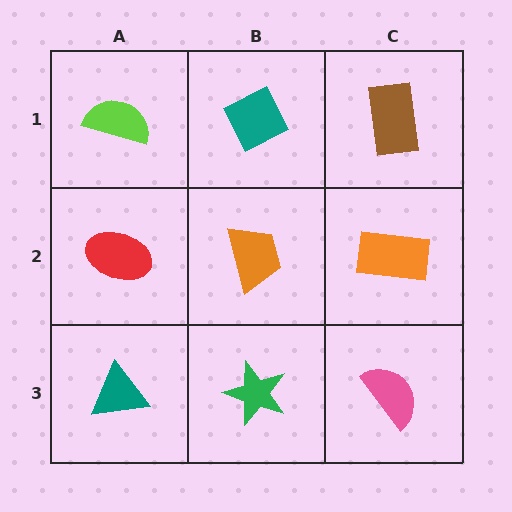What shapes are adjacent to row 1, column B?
An orange trapezoid (row 2, column B), a lime semicircle (row 1, column A), a brown rectangle (row 1, column C).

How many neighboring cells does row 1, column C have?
2.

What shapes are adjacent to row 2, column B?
A teal diamond (row 1, column B), a green star (row 3, column B), a red ellipse (row 2, column A), an orange rectangle (row 2, column C).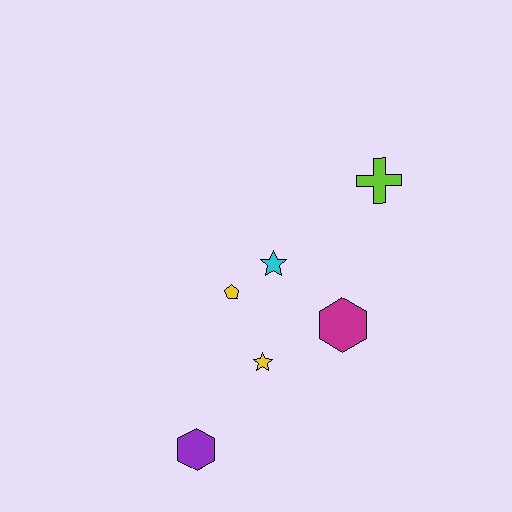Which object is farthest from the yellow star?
The lime cross is farthest from the yellow star.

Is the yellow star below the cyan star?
Yes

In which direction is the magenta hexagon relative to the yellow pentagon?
The magenta hexagon is to the right of the yellow pentagon.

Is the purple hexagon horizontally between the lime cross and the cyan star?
No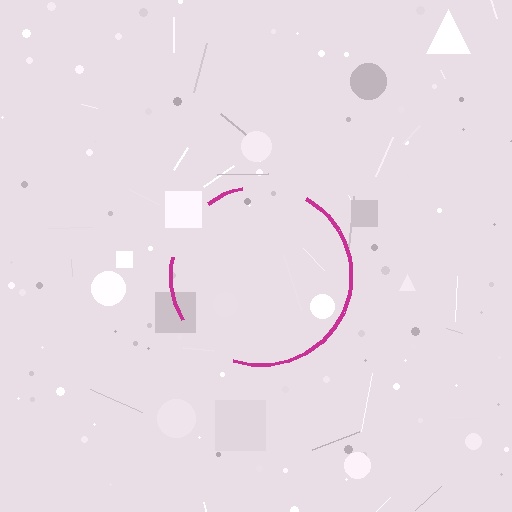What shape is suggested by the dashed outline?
The dashed outline suggests a circle.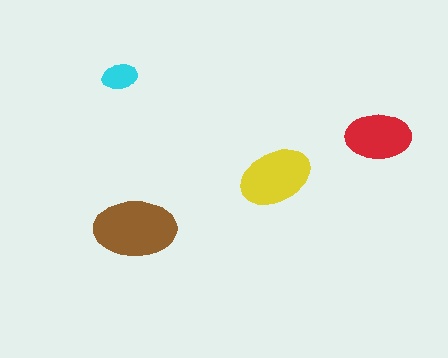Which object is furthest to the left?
The cyan ellipse is leftmost.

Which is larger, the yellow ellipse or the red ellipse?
The yellow one.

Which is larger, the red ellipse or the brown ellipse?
The brown one.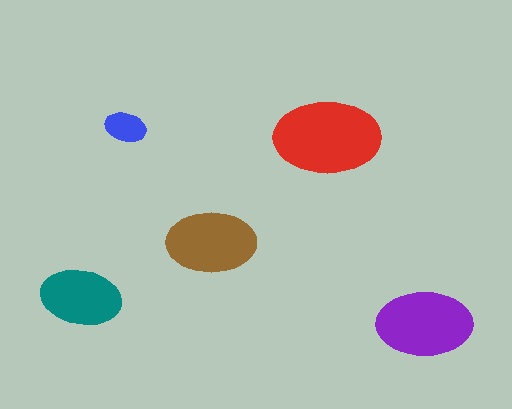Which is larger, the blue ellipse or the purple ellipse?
The purple one.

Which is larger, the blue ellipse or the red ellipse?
The red one.